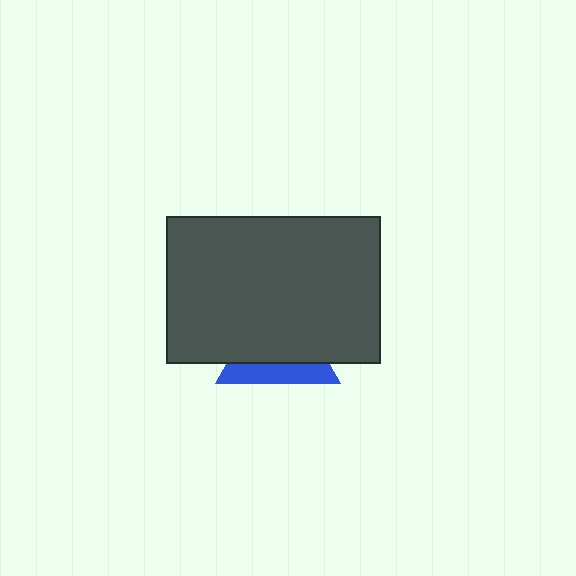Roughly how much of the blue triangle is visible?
A small part of it is visible (roughly 33%).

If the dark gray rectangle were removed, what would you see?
You would see the complete blue triangle.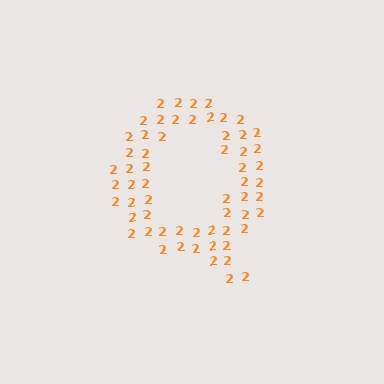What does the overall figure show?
The overall figure shows the letter Q.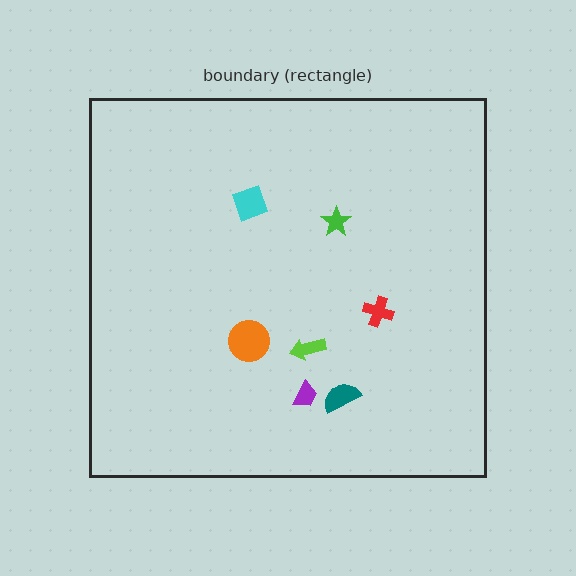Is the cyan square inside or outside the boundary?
Inside.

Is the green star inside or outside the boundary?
Inside.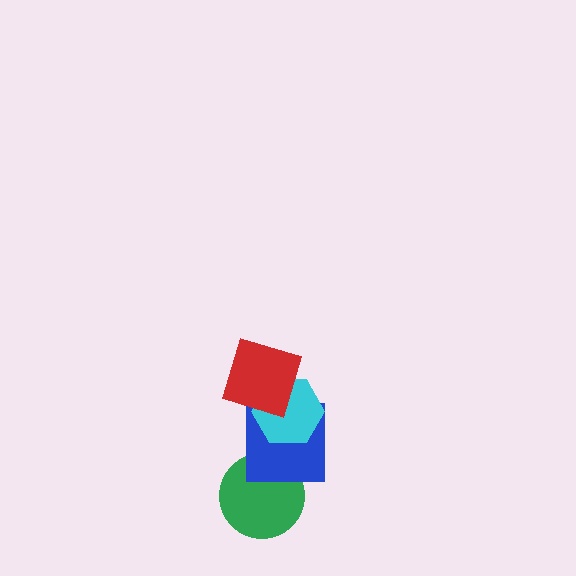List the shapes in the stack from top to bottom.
From top to bottom: the red square, the cyan hexagon, the blue square, the green circle.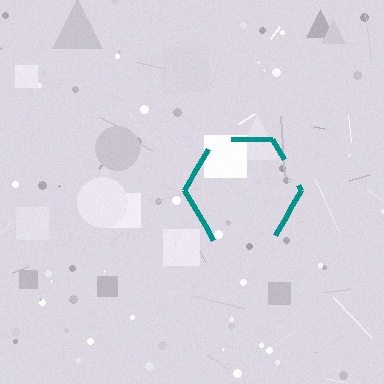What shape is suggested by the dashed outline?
The dashed outline suggests a hexagon.